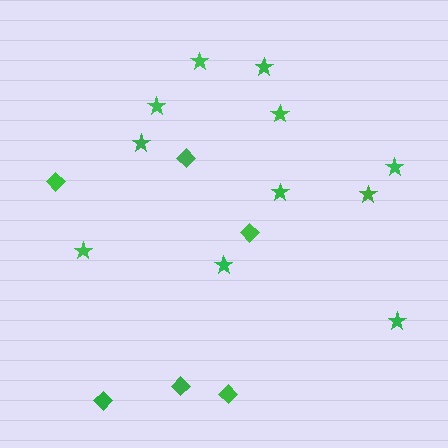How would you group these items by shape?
There are 2 groups: one group of stars (11) and one group of diamonds (6).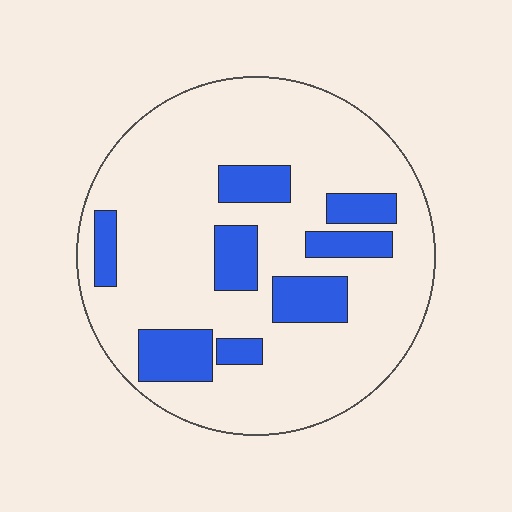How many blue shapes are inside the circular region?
8.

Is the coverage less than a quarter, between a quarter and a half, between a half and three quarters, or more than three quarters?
Less than a quarter.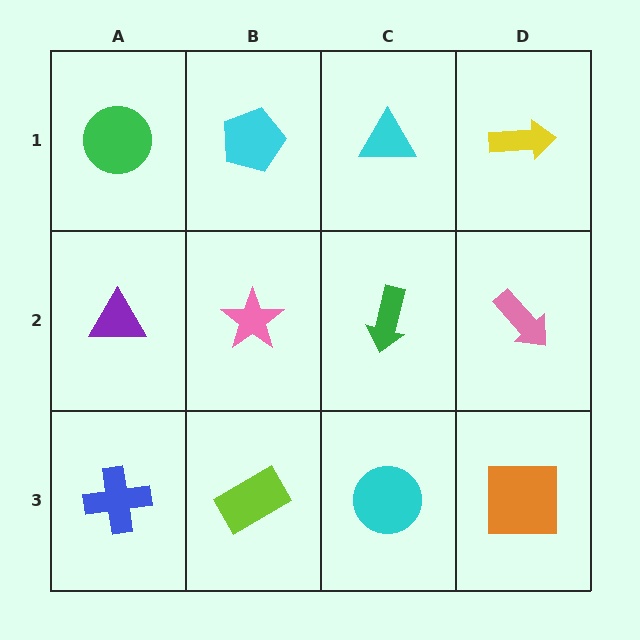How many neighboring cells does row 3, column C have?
3.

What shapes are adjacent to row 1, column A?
A purple triangle (row 2, column A), a cyan pentagon (row 1, column B).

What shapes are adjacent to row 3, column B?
A pink star (row 2, column B), a blue cross (row 3, column A), a cyan circle (row 3, column C).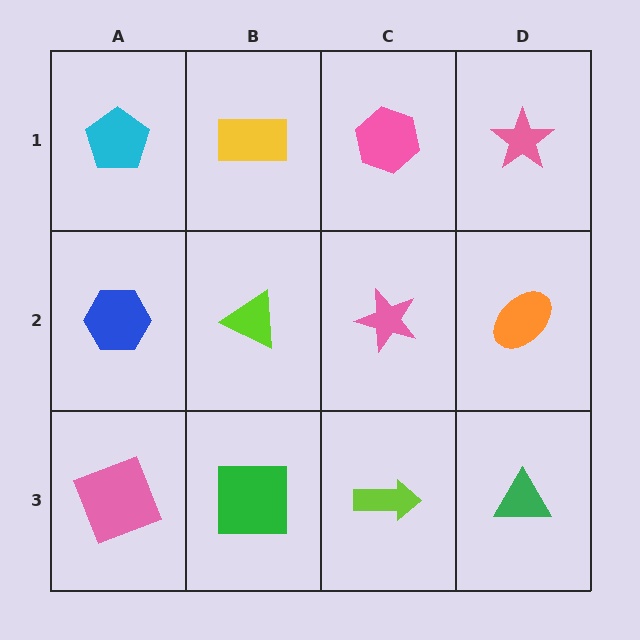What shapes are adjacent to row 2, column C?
A pink hexagon (row 1, column C), a lime arrow (row 3, column C), a lime triangle (row 2, column B), an orange ellipse (row 2, column D).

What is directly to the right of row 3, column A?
A green square.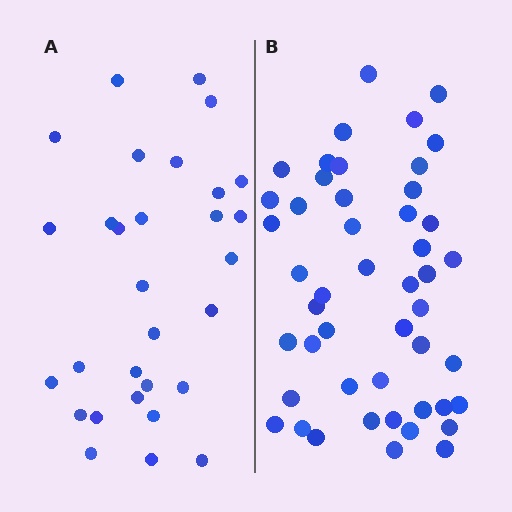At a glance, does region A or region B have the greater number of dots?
Region B (the right region) has more dots.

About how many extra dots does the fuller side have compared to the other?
Region B has approximately 20 more dots than region A.